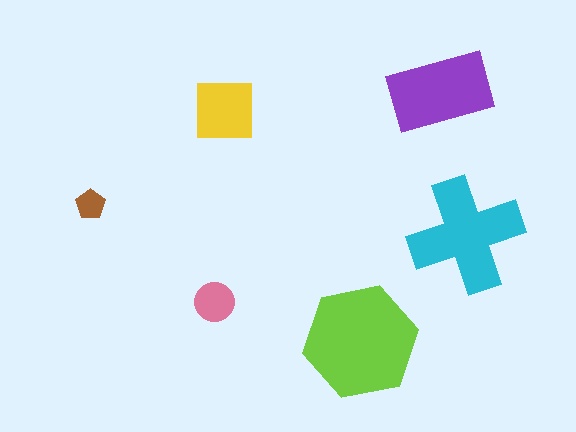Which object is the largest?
The lime hexagon.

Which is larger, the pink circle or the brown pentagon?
The pink circle.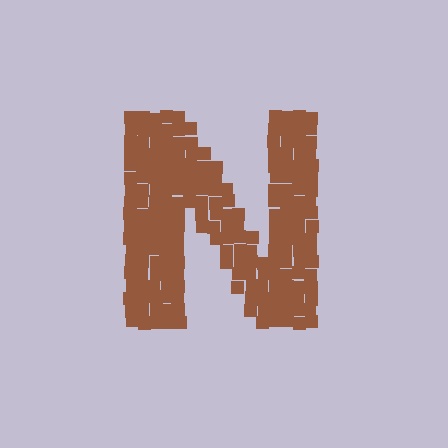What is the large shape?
The large shape is the letter N.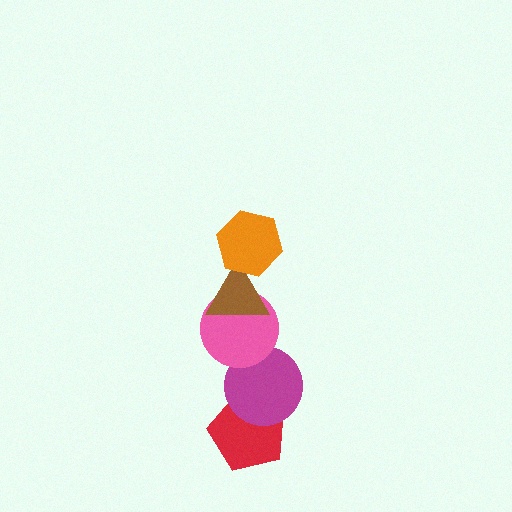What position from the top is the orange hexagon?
The orange hexagon is 1st from the top.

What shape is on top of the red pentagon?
The magenta circle is on top of the red pentagon.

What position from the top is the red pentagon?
The red pentagon is 5th from the top.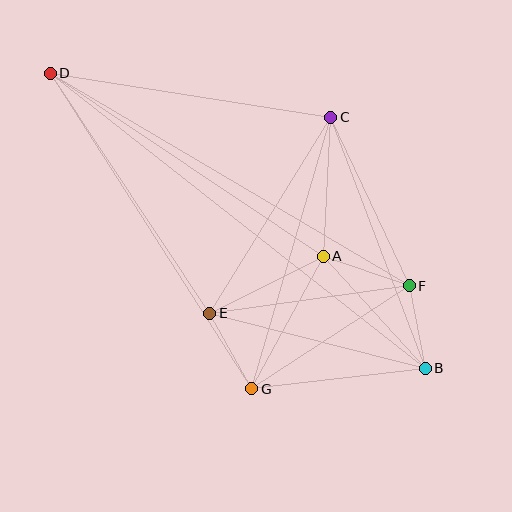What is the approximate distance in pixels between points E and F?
The distance between E and F is approximately 201 pixels.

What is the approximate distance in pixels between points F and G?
The distance between F and G is approximately 188 pixels.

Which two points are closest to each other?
Points B and F are closest to each other.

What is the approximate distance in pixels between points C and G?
The distance between C and G is approximately 283 pixels.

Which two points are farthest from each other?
Points B and D are farthest from each other.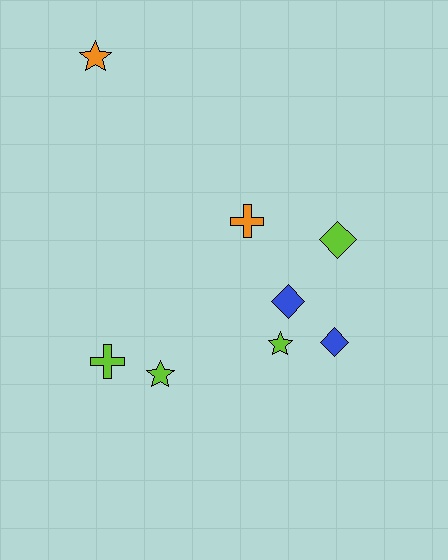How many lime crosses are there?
There is 1 lime cross.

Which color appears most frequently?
Lime, with 4 objects.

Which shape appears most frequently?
Diamond, with 3 objects.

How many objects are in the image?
There are 8 objects.